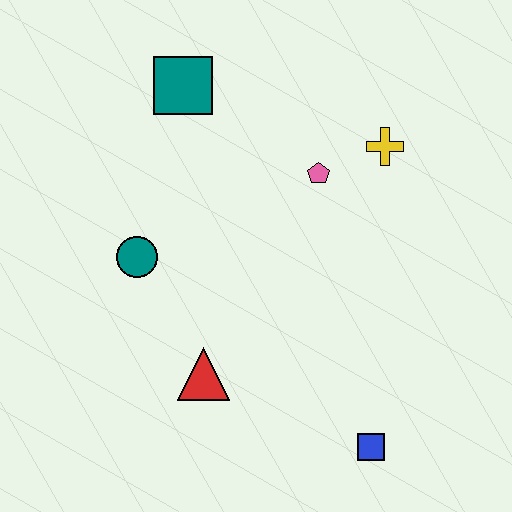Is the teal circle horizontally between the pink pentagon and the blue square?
No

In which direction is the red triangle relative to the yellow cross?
The red triangle is below the yellow cross.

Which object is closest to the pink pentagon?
The yellow cross is closest to the pink pentagon.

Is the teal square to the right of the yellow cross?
No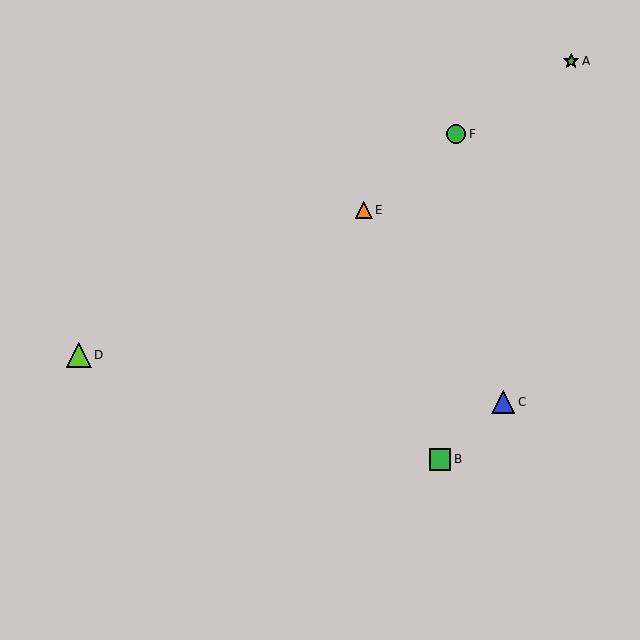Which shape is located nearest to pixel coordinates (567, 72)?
The green star (labeled A) at (571, 61) is nearest to that location.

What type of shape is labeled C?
Shape C is a blue triangle.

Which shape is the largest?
The lime triangle (labeled D) is the largest.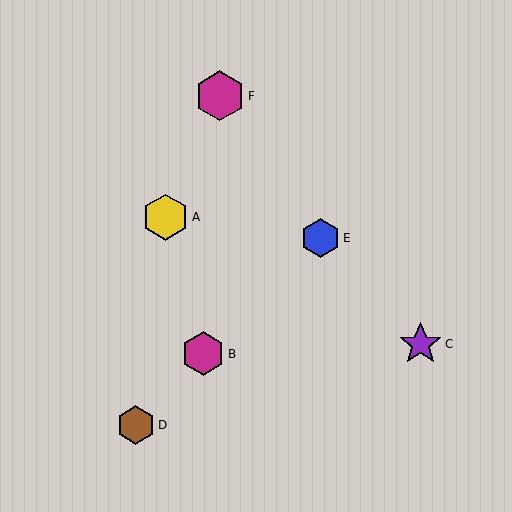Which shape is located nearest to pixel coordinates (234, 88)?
The magenta hexagon (labeled F) at (220, 96) is nearest to that location.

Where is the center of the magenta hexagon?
The center of the magenta hexagon is at (203, 354).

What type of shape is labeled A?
Shape A is a yellow hexagon.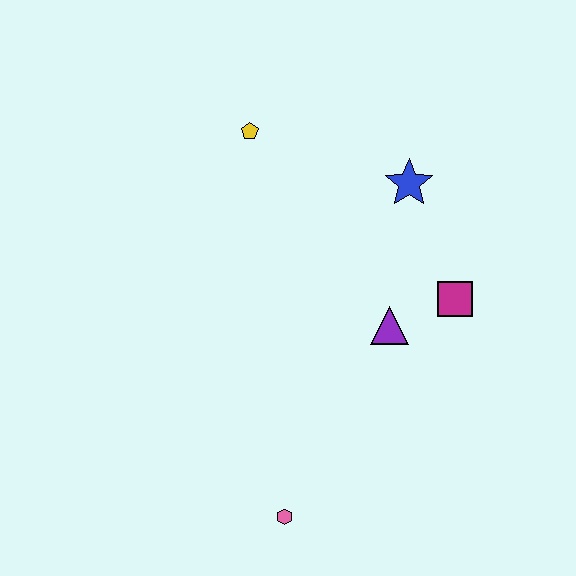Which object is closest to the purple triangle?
The magenta square is closest to the purple triangle.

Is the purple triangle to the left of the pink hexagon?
No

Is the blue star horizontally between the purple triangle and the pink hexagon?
No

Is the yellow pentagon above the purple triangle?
Yes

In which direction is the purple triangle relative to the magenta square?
The purple triangle is to the left of the magenta square.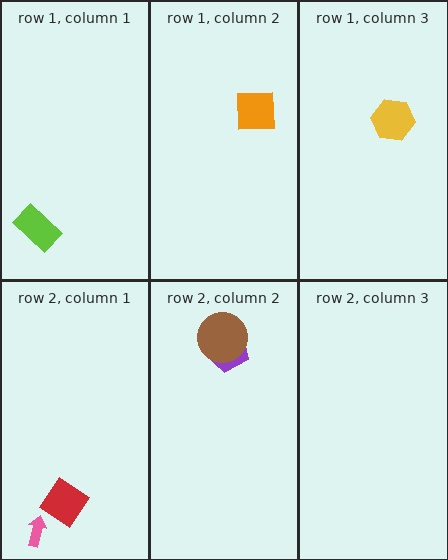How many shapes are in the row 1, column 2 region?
1.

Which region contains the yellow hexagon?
The row 1, column 3 region.